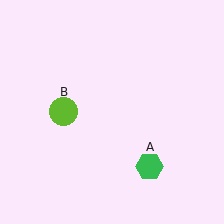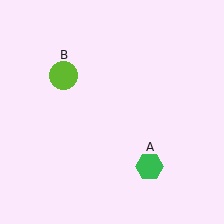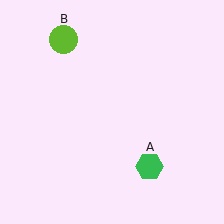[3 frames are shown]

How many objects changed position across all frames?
1 object changed position: lime circle (object B).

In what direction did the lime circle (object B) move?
The lime circle (object B) moved up.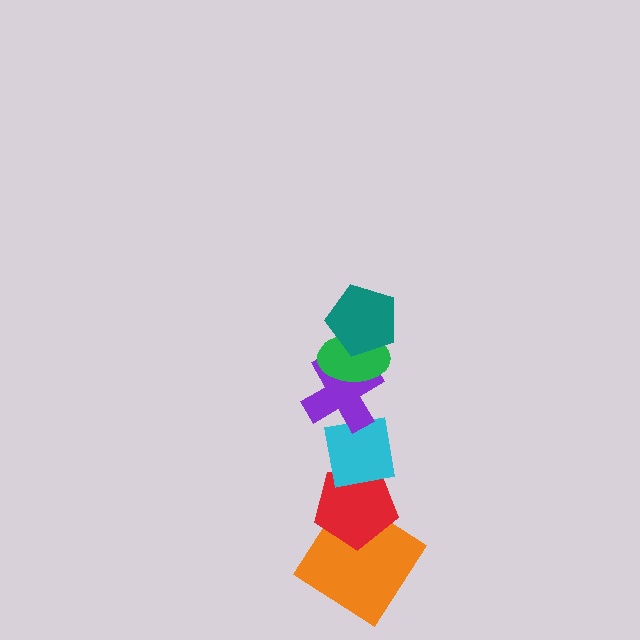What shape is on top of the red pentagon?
The cyan square is on top of the red pentagon.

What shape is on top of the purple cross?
The green ellipse is on top of the purple cross.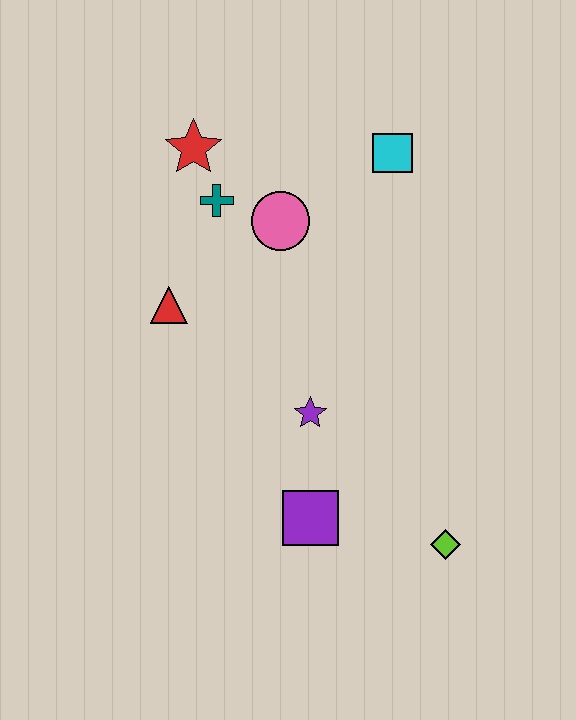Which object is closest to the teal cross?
The red star is closest to the teal cross.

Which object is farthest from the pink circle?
The lime diamond is farthest from the pink circle.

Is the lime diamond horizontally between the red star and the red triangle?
No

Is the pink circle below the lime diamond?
No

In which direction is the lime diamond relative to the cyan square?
The lime diamond is below the cyan square.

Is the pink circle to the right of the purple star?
No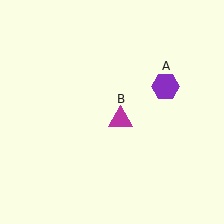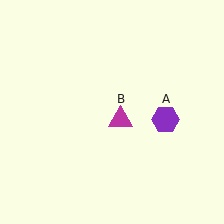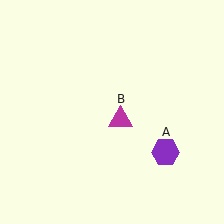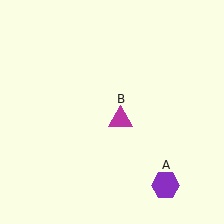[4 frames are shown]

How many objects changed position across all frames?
1 object changed position: purple hexagon (object A).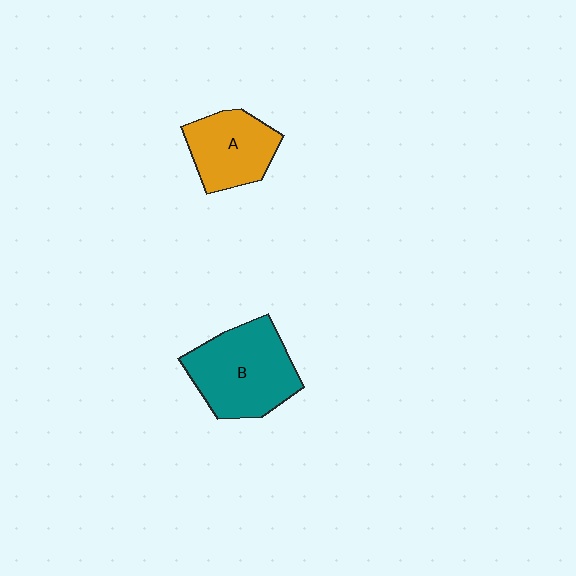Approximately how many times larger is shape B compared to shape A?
Approximately 1.4 times.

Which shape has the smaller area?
Shape A (orange).